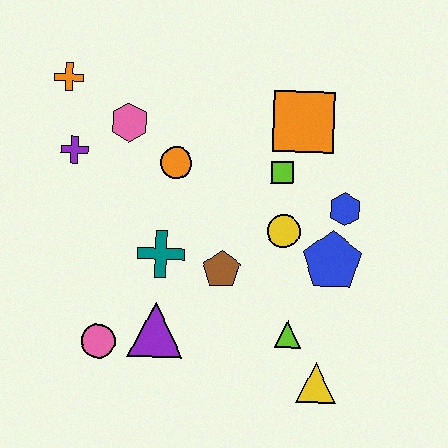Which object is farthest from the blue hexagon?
The orange cross is farthest from the blue hexagon.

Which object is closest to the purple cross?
The pink hexagon is closest to the purple cross.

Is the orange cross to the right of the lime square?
No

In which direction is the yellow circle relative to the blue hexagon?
The yellow circle is to the left of the blue hexagon.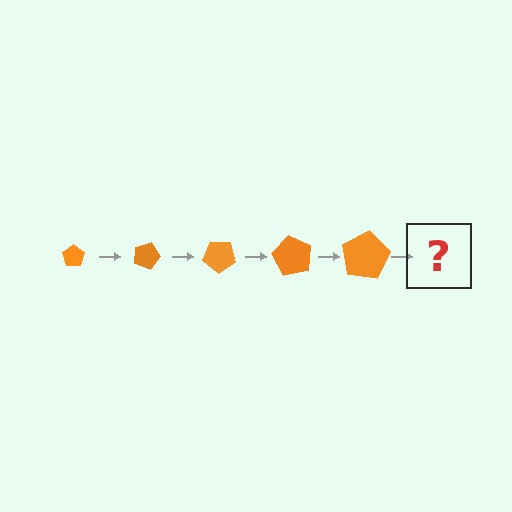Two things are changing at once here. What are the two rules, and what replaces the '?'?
The two rules are that the pentagon grows larger each step and it rotates 20 degrees each step. The '?' should be a pentagon, larger than the previous one and rotated 100 degrees from the start.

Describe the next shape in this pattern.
It should be a pentagon, larger than the previous one and rotated 100 degrees from the start.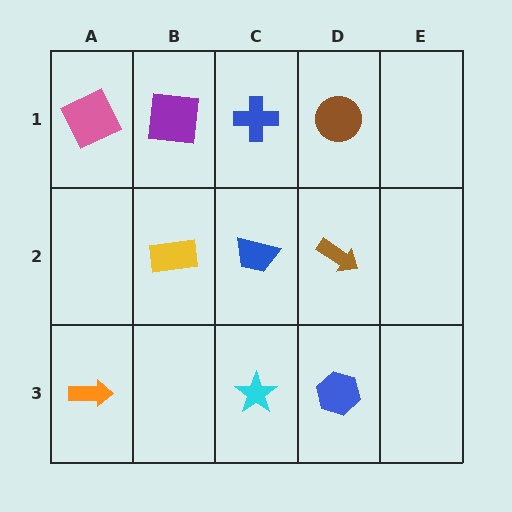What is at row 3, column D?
A blue hexagon.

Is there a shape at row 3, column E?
No, that cell is empty.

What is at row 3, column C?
A cyan star.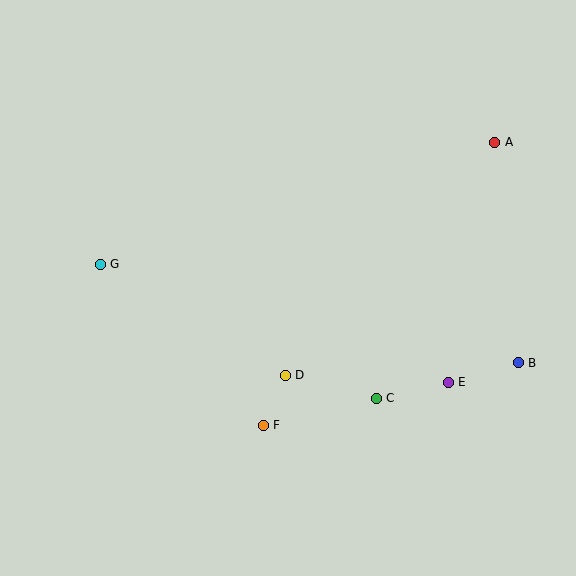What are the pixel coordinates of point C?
Point C is at (376, 398).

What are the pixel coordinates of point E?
Point E is at (448, 382).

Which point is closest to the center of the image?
Point D at (285, 375) is closest to the center.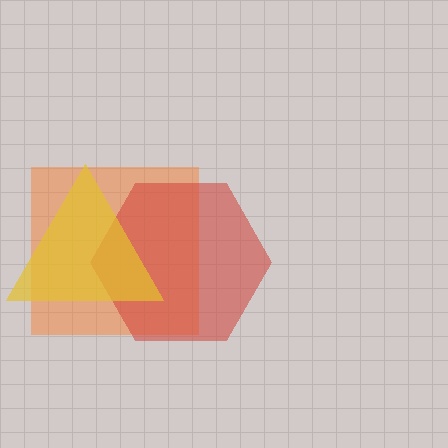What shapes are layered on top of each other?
The layered shapes are: an orange square, a red hexagon, a yellow triangle.